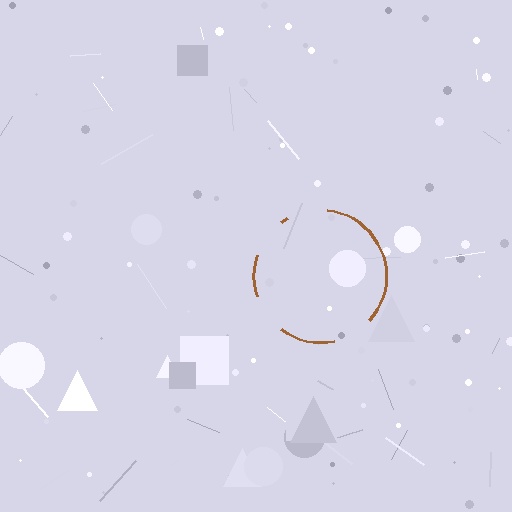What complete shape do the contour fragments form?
The contour fragments form a circle.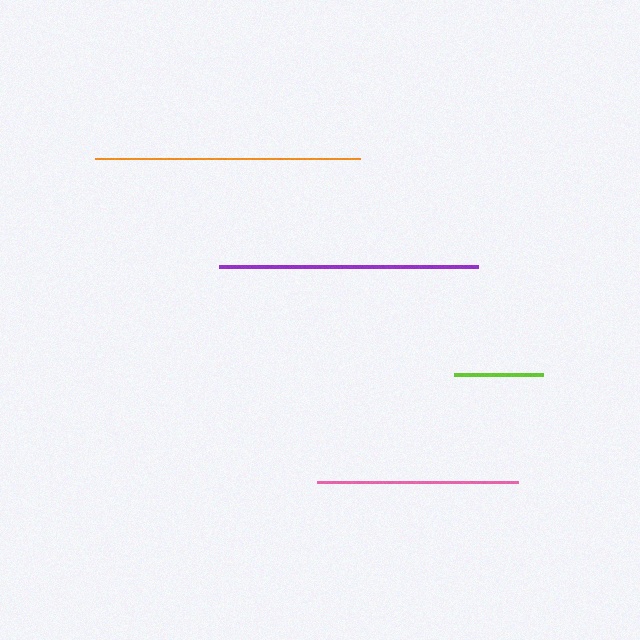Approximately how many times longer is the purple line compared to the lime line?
The purple line is approximately 2.9 times the length of the lime line.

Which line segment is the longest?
The orange line is the longest at approximately 265 pixels.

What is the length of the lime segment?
The lime segment is approximately 89 pixels long.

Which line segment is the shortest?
The lime line is the shortest at approximately 89 pixels.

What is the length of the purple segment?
The purple segment is approximately 259 pixels long.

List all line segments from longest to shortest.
From longest to shortest: orange, purple, pink, lime.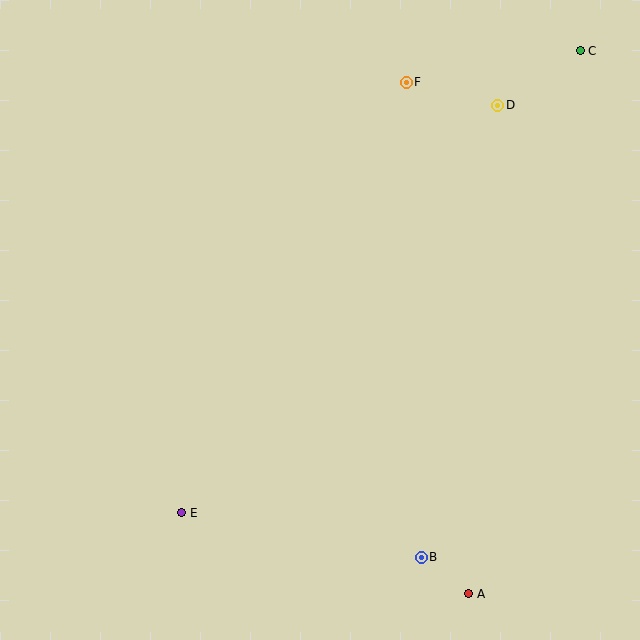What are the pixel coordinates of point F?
Point F is at (406, 82).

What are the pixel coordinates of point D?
Point D is at (498, 105).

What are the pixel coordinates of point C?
Point C is at (580, 51).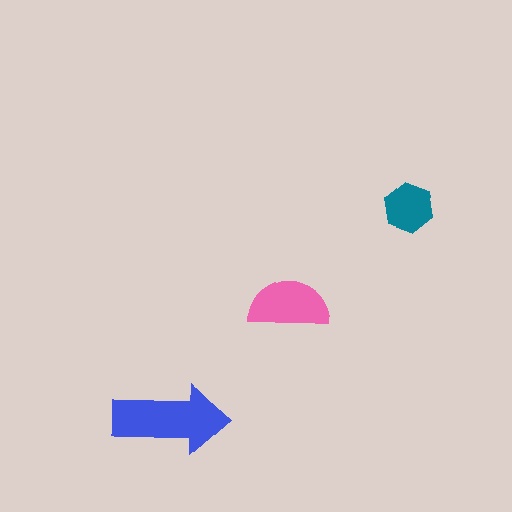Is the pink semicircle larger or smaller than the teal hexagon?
Larger.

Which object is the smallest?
The teal hexagon.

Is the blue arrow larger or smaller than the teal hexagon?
Larger.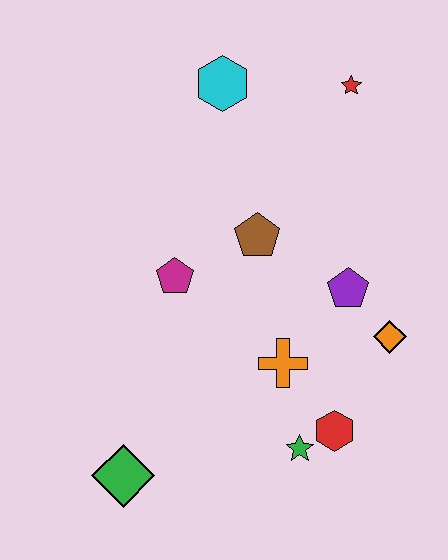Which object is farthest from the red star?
The green diamond is farthest from the red star.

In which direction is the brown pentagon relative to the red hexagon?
The brown pentagon is above the red hexagon.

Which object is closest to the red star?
The cyan hexagon is closest to the red star.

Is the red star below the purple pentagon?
No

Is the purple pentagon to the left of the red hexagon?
No